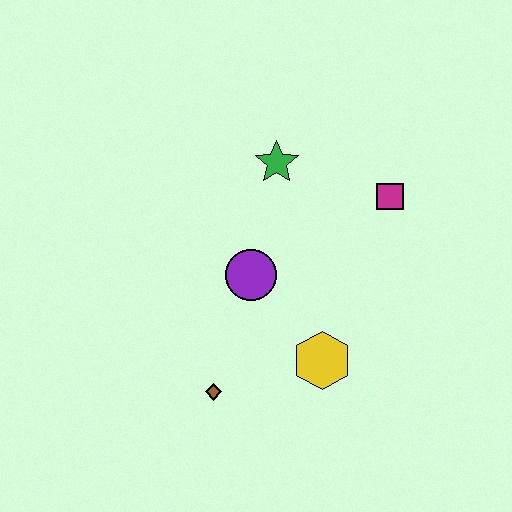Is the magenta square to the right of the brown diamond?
Yes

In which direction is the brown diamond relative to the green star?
The brown diamond is below the green star.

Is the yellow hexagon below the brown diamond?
No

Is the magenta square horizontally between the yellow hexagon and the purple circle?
No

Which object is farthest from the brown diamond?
The magenta square is farthest from the brown diamond.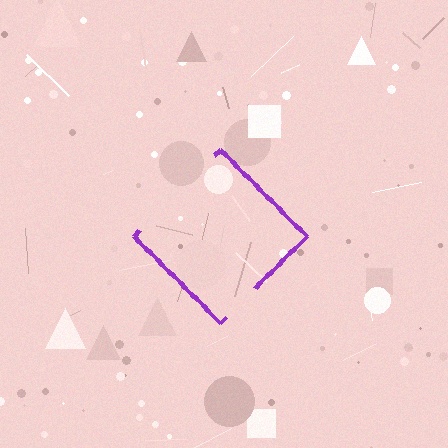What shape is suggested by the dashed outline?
The dashed outline suggests a diamond.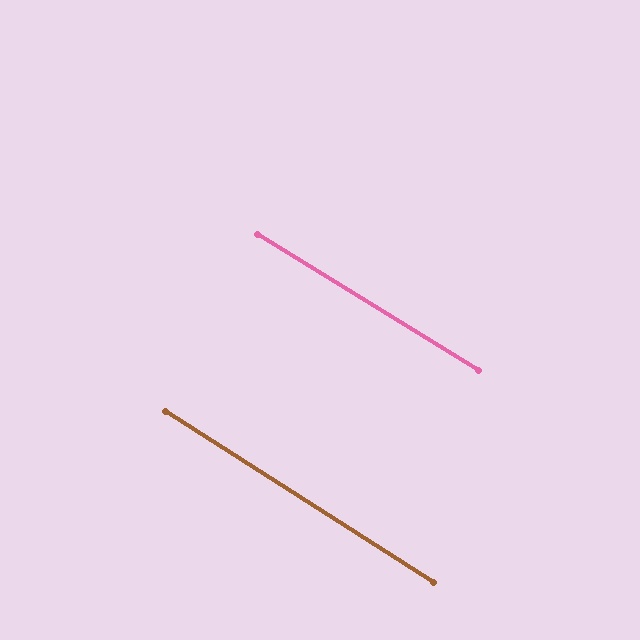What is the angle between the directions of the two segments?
Approximately 1 degree.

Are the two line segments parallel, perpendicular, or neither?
Parallel — their directions differ by only 1.0°.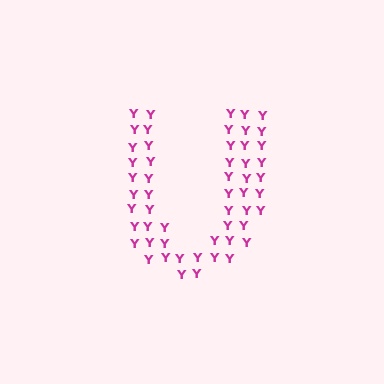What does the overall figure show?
The overall figure shows the letter U.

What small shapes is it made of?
It is made of small letter Y's.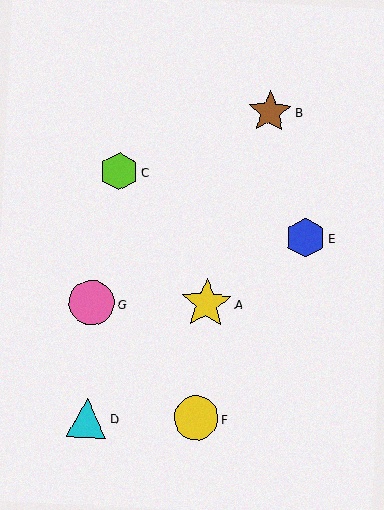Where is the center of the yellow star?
The center of the yellow star is at (206, 304).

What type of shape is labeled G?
Shape G is a pink circle.